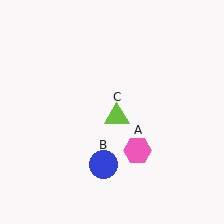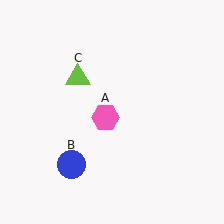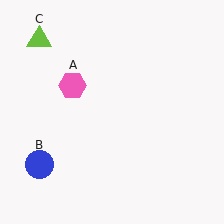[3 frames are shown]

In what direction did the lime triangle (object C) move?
The lime triangle (object C) moved up and to the left.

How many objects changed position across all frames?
3 objects changed position: pink hexagon (object A), blue circle (object B), lime triangle (object C).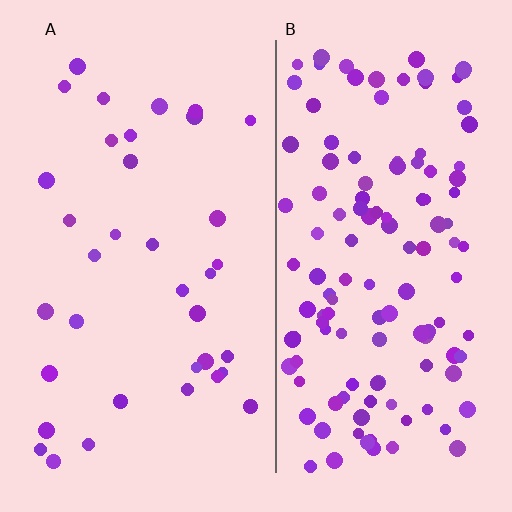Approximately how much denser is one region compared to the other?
Approximately 3.6× — region B over region A.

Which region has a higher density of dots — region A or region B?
B (the right).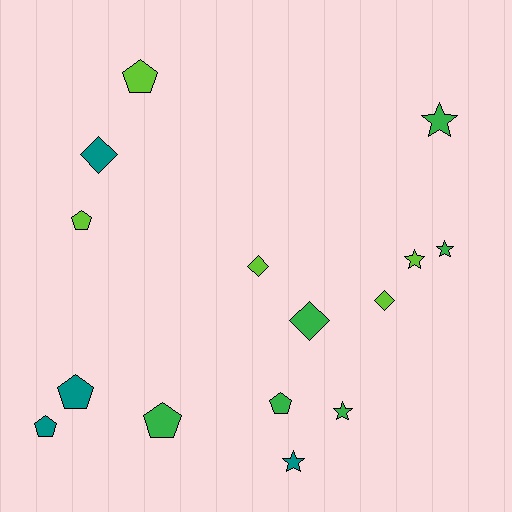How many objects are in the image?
There are 15 objects.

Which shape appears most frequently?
Pentagon, with 6 objects.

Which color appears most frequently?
Green, with 6 objects.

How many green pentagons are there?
There are 2 green pentagons.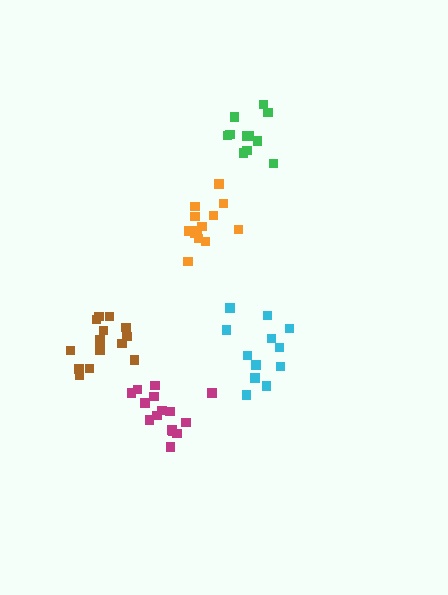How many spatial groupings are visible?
There are 5 spatial groupings.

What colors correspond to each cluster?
The clusters are colored: orange, cyan, brown, green, magenta.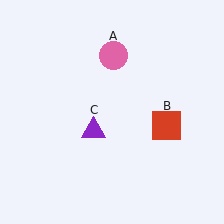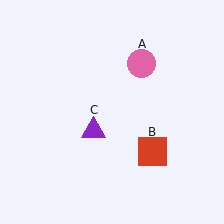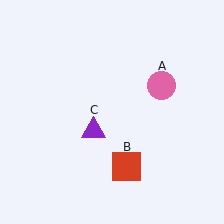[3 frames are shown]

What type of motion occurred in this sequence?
The pink circle (object A), red square (object B) rotated clockwise around the center of the scene.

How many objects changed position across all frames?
2 objects changed position: pink circle (object A), red square (object B).